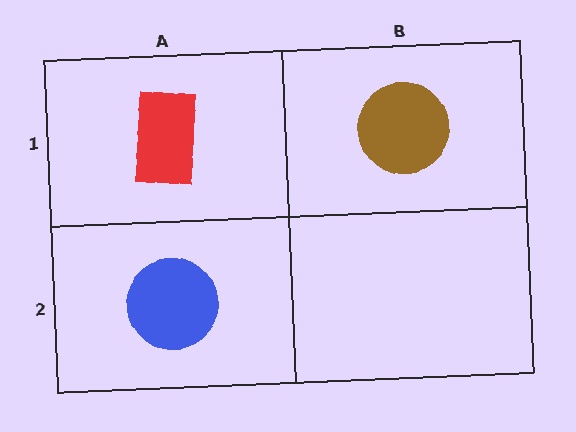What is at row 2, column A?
A blue circle.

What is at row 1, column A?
A red rectangle.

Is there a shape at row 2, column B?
No, that cell is empty.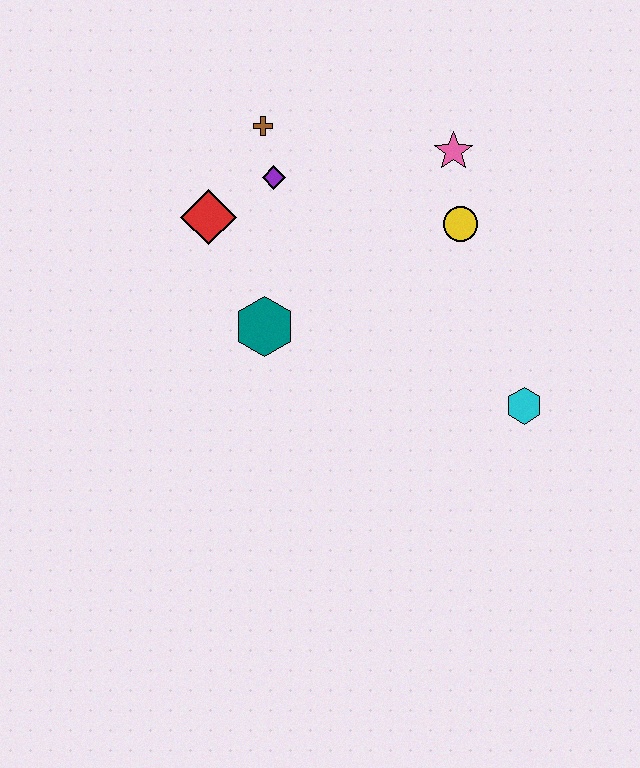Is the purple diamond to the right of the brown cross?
Yes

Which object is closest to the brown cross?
The purple diamond is closest to the brown cross.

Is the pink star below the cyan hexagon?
No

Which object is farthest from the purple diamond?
The cyan hexagon is farthest from the purple diamond.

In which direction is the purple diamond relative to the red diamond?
The purple diamond is to the right of the red diamond.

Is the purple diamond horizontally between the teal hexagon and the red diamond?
No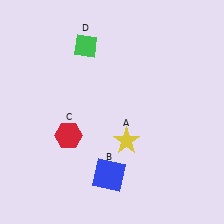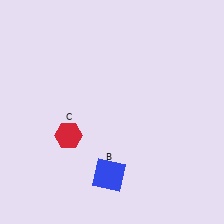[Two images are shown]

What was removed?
The green diamond (D), the yellow star (A) were removed in Image 2.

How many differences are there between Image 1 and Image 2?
There are 2 differences between the two images.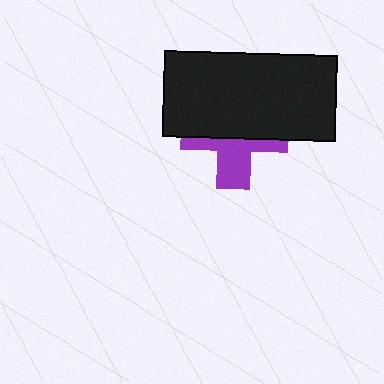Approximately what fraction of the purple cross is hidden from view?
Roughly 57% of the purple cross is hidden behind the black rectangle.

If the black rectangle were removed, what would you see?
You would see the complete purple cross.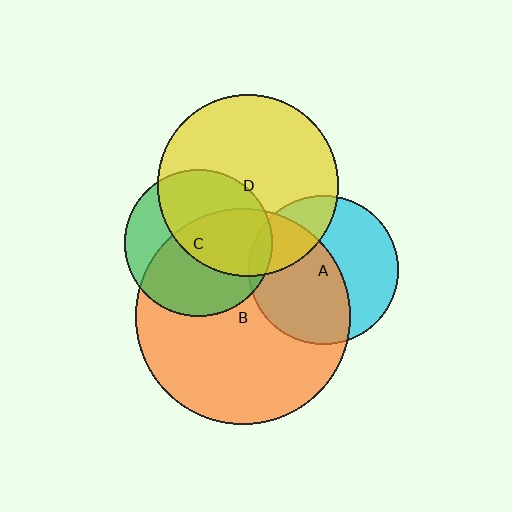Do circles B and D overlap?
Yes.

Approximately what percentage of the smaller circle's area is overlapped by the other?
Approximately 25%.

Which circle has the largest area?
Circle B (orange).